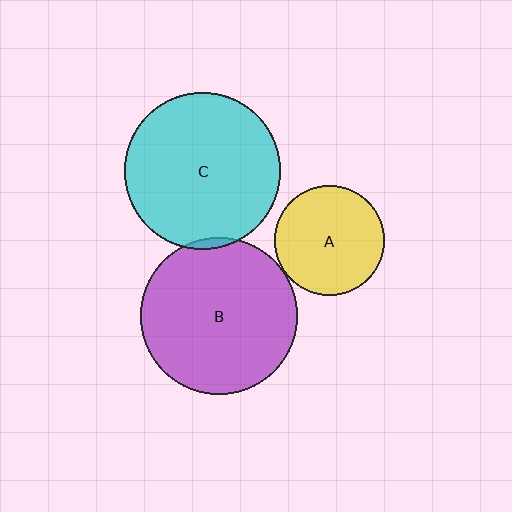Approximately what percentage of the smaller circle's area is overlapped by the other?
Approximately 5%.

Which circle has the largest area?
Circle B (purple).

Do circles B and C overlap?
Yes.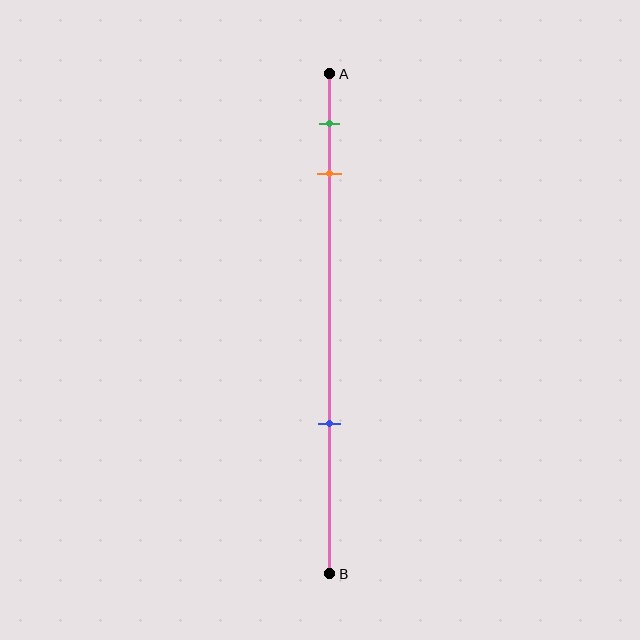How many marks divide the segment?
There are 3 marks dividing the segment.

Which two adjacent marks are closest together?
The green and orange marks are the closest adjacent pair.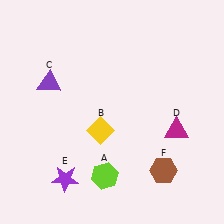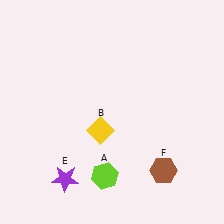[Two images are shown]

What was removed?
The magenta triangle (D), the purple triangle (C) were removed in Image 2.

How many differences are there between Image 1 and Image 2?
There are 2 differences between the two images.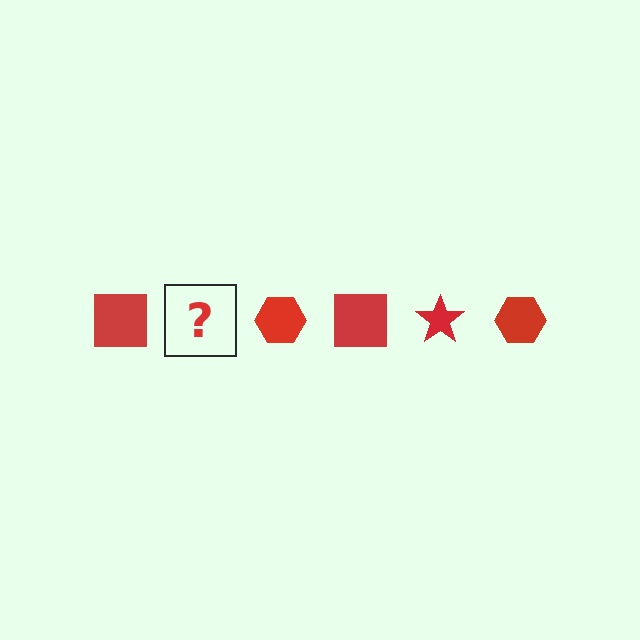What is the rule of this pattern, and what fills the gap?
The rule is that the pattern cycles through square, star, hexagon shapes in red. The gap should be filled with a red star.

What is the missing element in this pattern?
The missing element is a red star.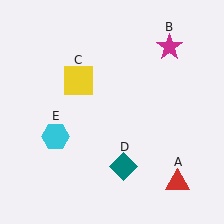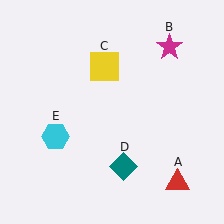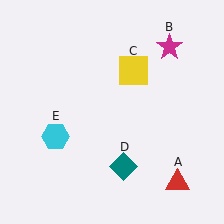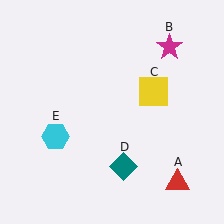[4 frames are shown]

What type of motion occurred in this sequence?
The yellow square (object C) rotated clockwise around the center of the scene.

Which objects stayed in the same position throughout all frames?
Red triangle (object A) and magenta star (object B) and teal diamond (object D) and cyan hexagon (object E) remained stationary.